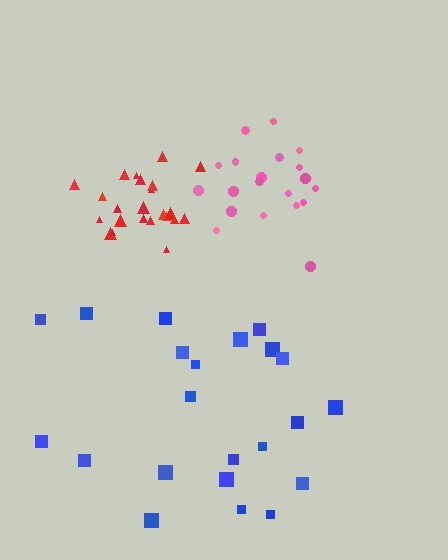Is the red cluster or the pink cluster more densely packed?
Red.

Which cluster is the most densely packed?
Red.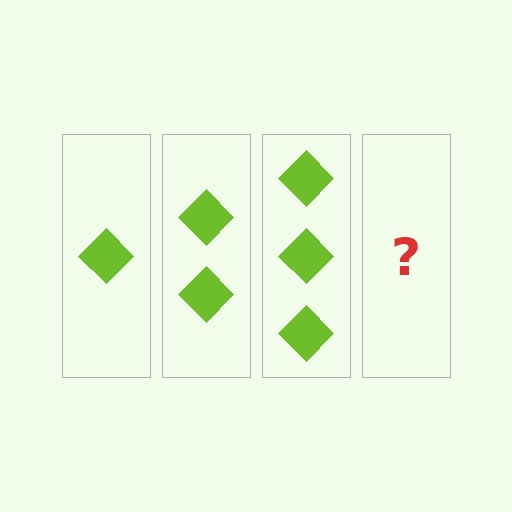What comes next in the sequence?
The next element should be 4 diamonds.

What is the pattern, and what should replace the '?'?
The pattern is that each step adds one more diamond. The '?' should be 4 diamonds.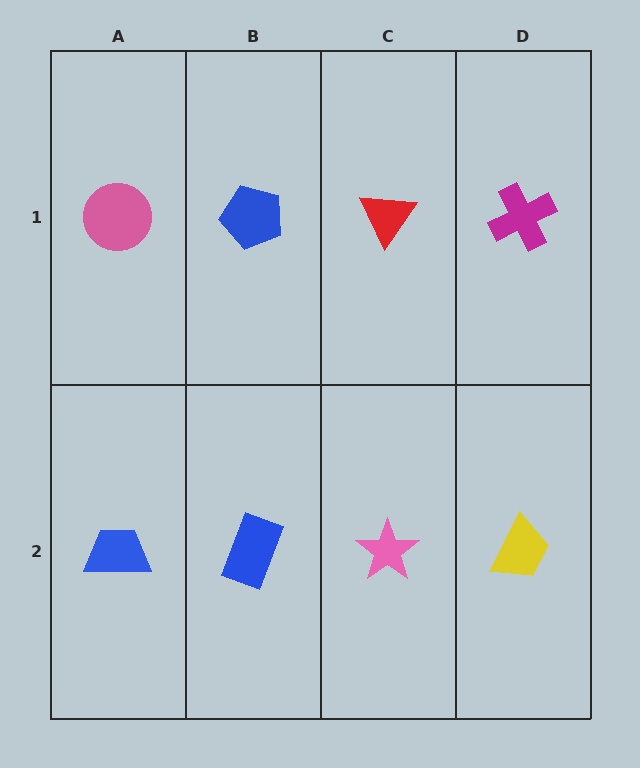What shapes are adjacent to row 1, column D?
A yellow trapezoid (row 2, column D), a red triangle (row 1, column C).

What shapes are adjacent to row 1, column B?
A blue rectangle (row 2, column B), a pink circle (row 1, column A), a red triangle (row 1, column C).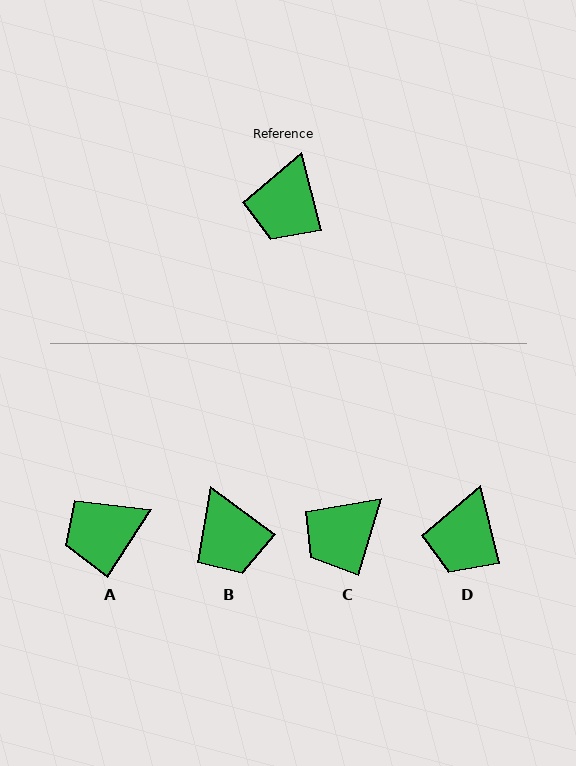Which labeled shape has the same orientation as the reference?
D.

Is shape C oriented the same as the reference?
No, it is off by about 30 degrees.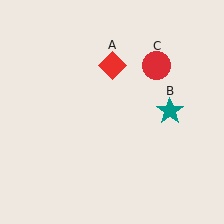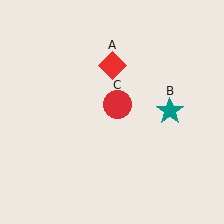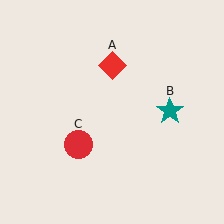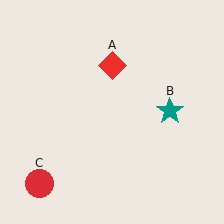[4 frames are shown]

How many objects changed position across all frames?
1 object changed position: red circle (object C).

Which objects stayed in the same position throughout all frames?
Red diamond (object A) and teal star (object B) remained stationary.